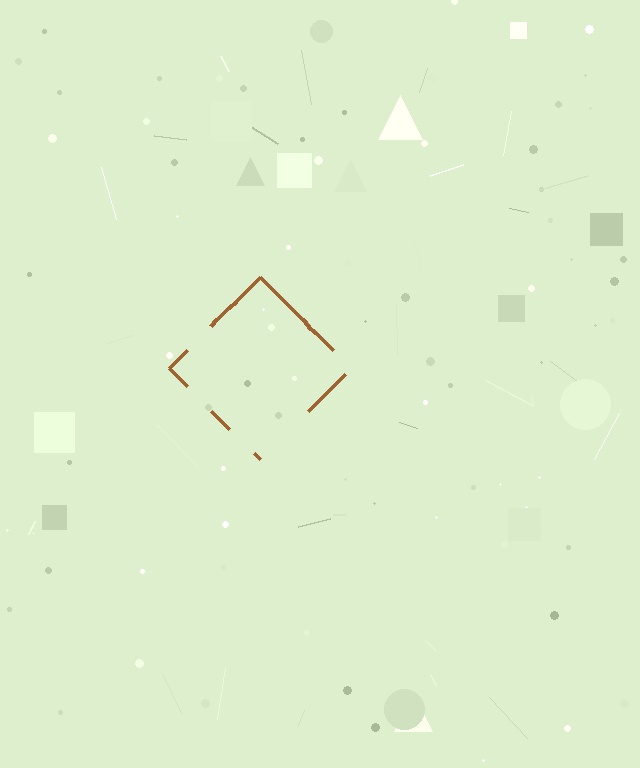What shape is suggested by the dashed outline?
The dashed outline suggests a diamond.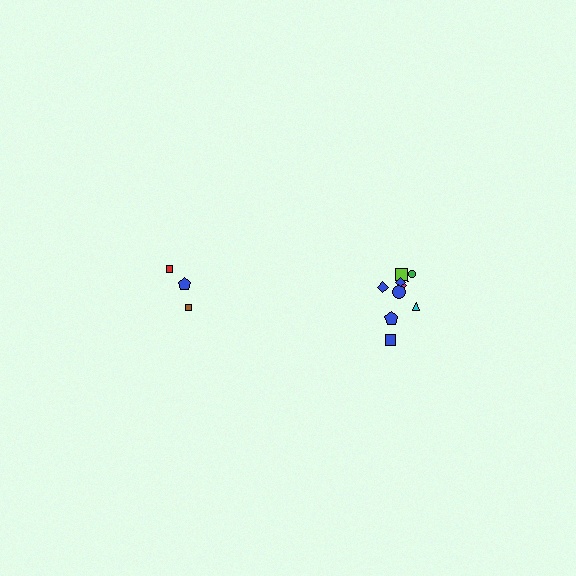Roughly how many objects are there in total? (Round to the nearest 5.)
Roughly 15 objects in total.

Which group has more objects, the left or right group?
The right group.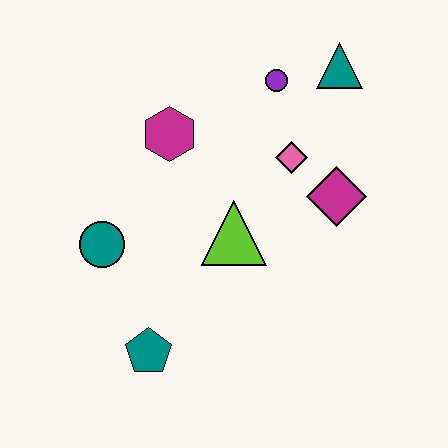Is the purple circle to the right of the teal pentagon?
Yes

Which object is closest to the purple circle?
The teal triangle is closest to the purple circle.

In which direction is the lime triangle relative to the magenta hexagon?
The lime triangle is below the magenta hexagon.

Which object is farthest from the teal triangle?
The teal pentagon is farthest from the teal triangle.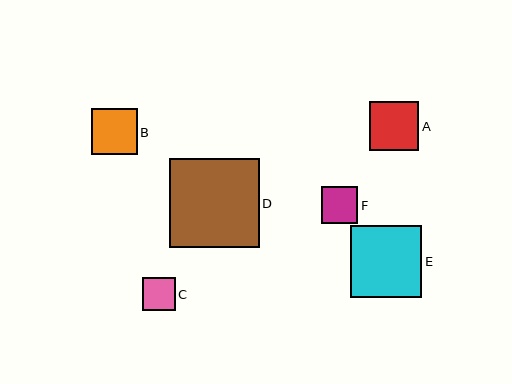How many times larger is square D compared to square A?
Square D is approximately 1.8 times the size of square A.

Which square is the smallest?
Square C is the smallest with a size of approximately 33 pixels.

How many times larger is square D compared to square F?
Square D is approximately 2.5 times the size of square F.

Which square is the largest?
Square D is the largest with a size of approximately 89 pixels.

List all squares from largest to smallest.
From largest to smallest: D, E, A, B, F, C.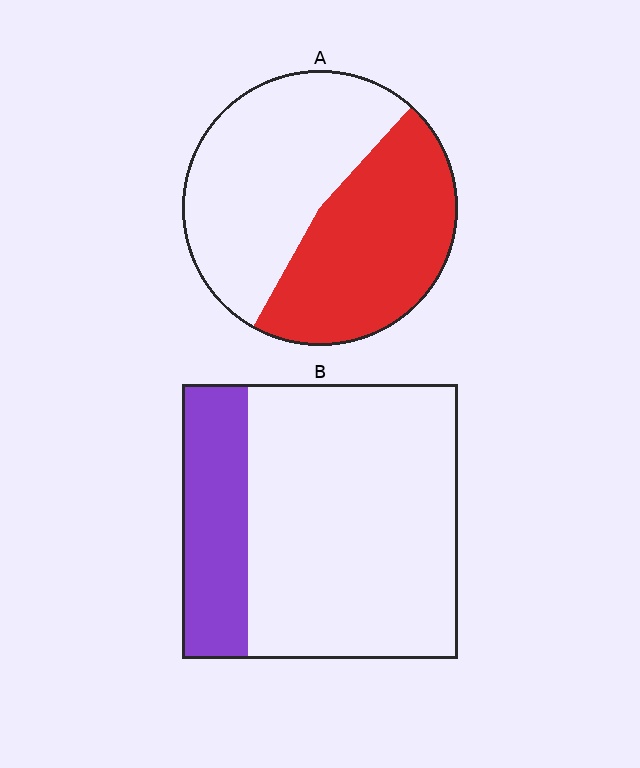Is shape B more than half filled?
No.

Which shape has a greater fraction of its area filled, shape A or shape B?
Shape A.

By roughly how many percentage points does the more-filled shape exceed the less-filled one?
By roughly 25 percentage points (A over B).